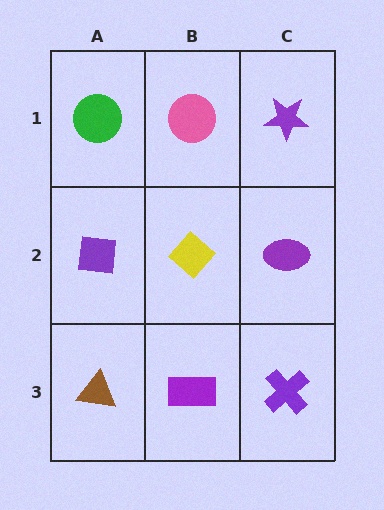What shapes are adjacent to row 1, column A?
A purple square (row 2, column A), a pink circle (row 1, column B).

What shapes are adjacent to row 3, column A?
A purple square (row 2, column A), a purple rectangle (row 3, column B).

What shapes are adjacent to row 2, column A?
A green circle (row 1, column A), a brown triangle (row 3, column A), a yellow diamond (row 2, column B).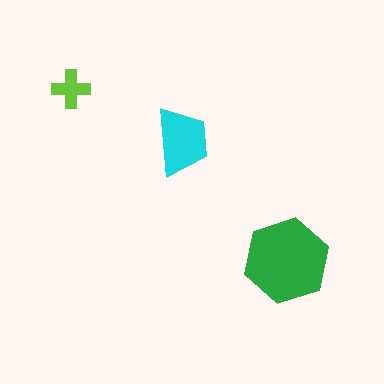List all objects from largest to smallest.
The green hexagon, the cyan trapezoid, the lime cross.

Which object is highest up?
The lime cross is topmost.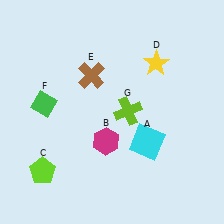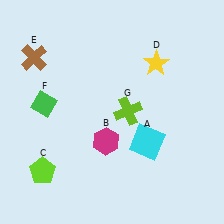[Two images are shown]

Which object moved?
The brown cross (E) moved left.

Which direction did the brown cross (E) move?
The brown cross (E) moved left.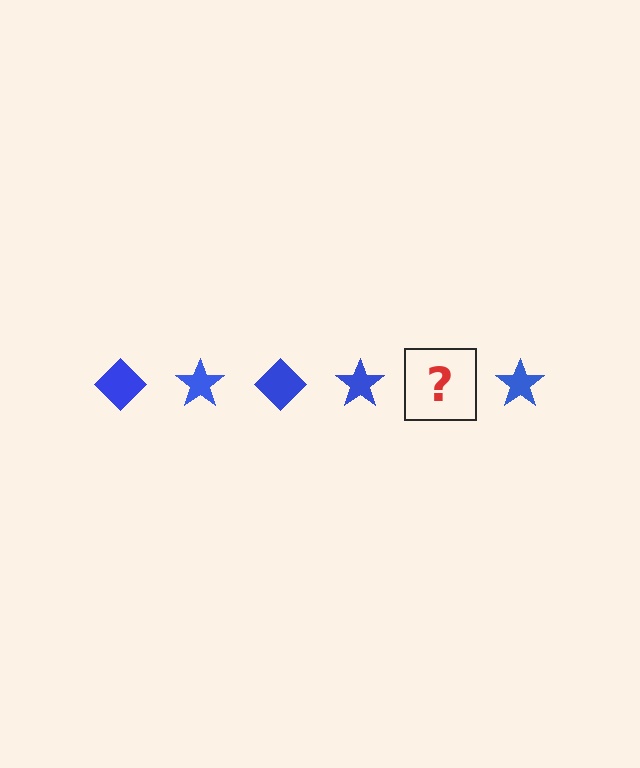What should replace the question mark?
The question mark should be replaced with a blue diamond.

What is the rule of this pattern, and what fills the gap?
The rule is that the pattern cycles through diamond, star shapes in blue. The gap should be filled with a blue diamond.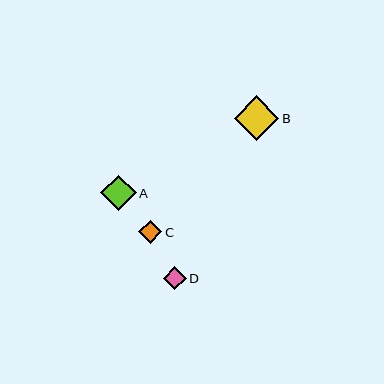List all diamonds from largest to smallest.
From largest to smallest: B, A, C, D.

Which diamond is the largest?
Diamond B is the largest with a size of approximately 44 pixels.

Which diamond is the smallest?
Diamond D is the smallest with a size of approximately 23 pixels.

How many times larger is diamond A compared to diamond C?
Diamond A is approximately 1.6 times the size of diamond C.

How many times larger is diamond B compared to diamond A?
Diamond B is approximately 1.2 times the size of diamond A.